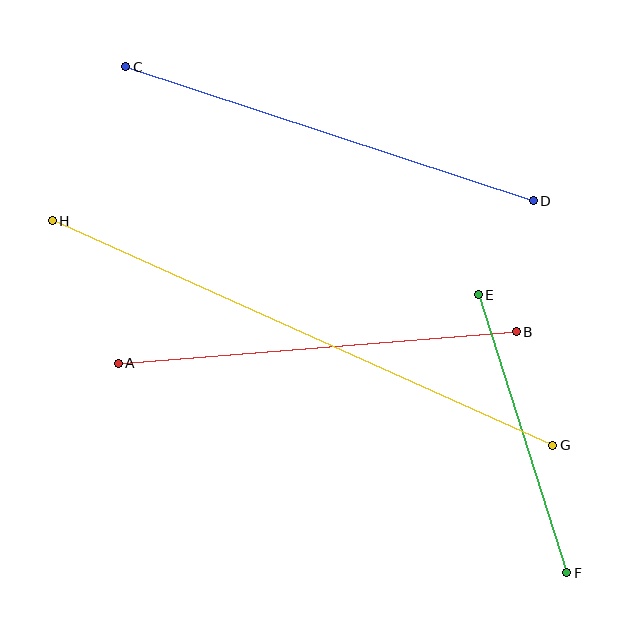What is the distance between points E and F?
The distance is approximately 292 pixels.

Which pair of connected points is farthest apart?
Points G and H are farthest apart.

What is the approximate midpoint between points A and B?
The midpoint is at approximately (317, 347) pixels.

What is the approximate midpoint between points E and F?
The midpoint is at approximately (522, 434) pixels.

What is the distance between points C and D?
The distance is approximately 429 pixels.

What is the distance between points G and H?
The distance is approximately 548 pixels.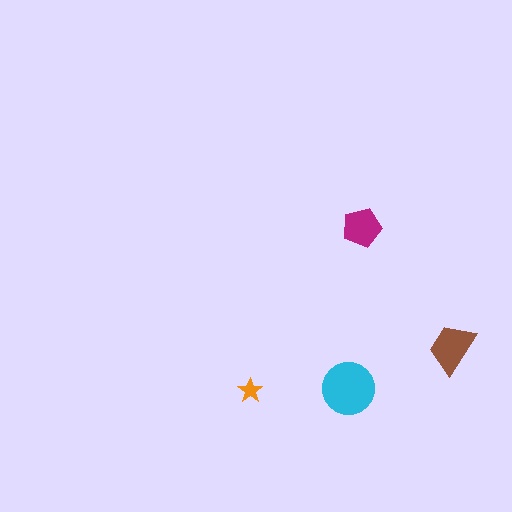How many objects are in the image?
There are 4 objects in the image.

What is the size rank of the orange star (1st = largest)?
4th.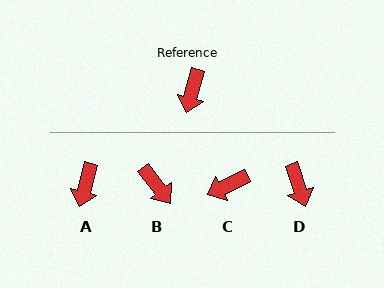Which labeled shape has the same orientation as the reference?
A.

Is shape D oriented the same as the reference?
No, it is off by about 34 degrees.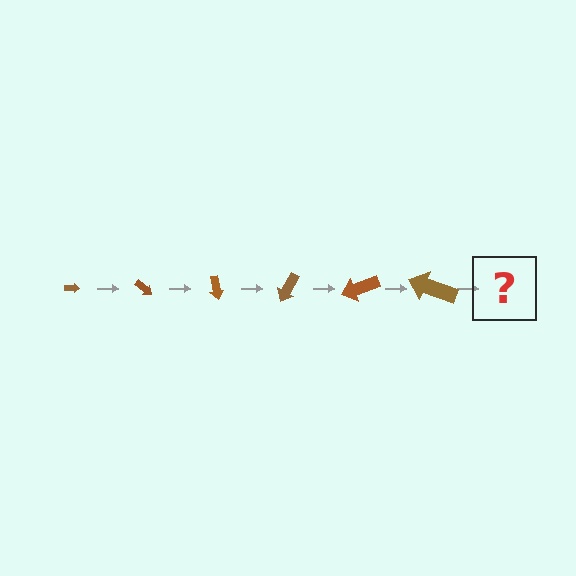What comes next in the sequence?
The next element should be an arrow, larger than the previous one and rotated 240 degrees from the start.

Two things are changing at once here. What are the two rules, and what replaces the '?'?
The two rules are that the arrow grows larger each step and it rotates 40 degrees each step. The '?' should be an arrow, larger than the previous one and rotated 240 degrees from the start.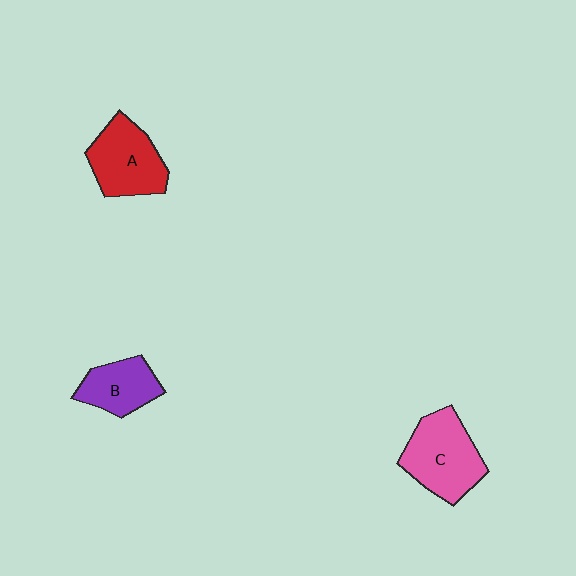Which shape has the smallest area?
Shape B (purple).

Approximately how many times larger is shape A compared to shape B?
Approximately 1.4 times.